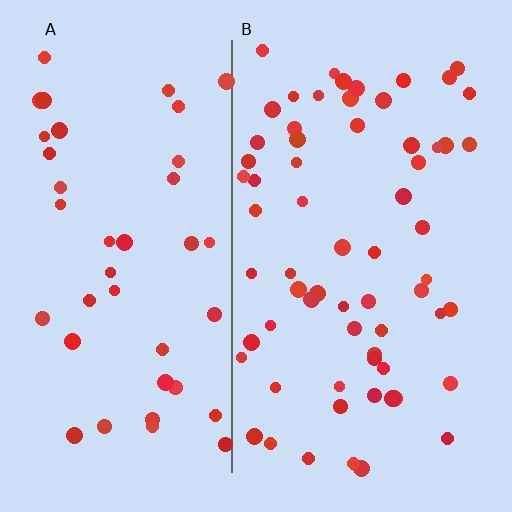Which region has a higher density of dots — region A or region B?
B (the right).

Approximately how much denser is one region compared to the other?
Approximately 1.6× — region B over region A.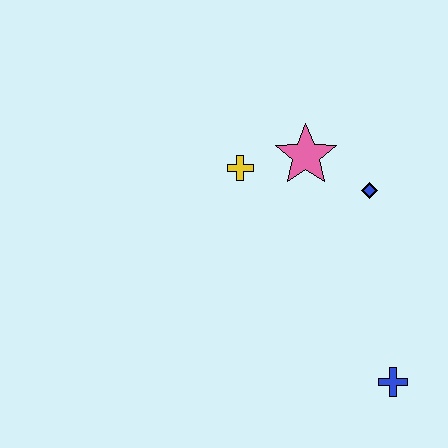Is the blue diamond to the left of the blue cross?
Yes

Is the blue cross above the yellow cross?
No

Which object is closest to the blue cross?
The blue diamond is closest to the blue cross.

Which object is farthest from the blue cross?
The yellow cross is farthest from the blue cross.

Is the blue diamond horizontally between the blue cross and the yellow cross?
Yes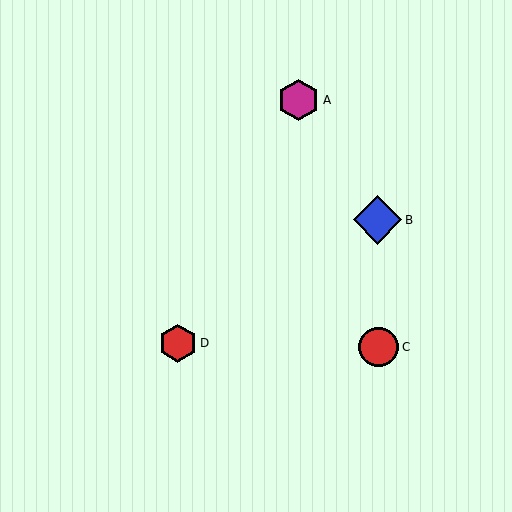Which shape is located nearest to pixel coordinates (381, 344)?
The red circle (labeled C) at (379, 347) is nearest to that location.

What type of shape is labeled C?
Shape C is a red circle.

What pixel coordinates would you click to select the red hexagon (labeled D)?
Click at (178, 343) to select the red hexagon D.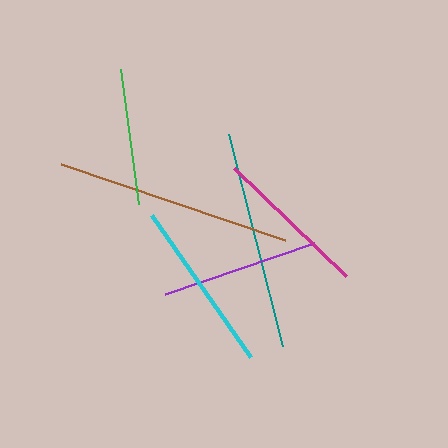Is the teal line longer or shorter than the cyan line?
The teal line is longer than the cyan line.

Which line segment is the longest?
The brown line is the longest at approximately 236 pixels.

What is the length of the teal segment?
The teal segment is approximately 220 pixels long.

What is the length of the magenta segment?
The magenta segment is approximately 156 pixels long.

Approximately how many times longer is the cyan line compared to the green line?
The cyan line is approximately 1.3 times the length of the green line.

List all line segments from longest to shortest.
From longest to shortest: brown, teal, cyan, purple, magenta, green.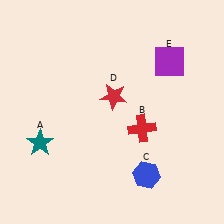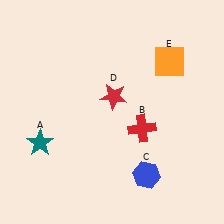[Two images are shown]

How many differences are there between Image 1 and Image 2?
There is 1 difference between the two images.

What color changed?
The square (E) changed from purple in Image 1 to orange in Image 2.